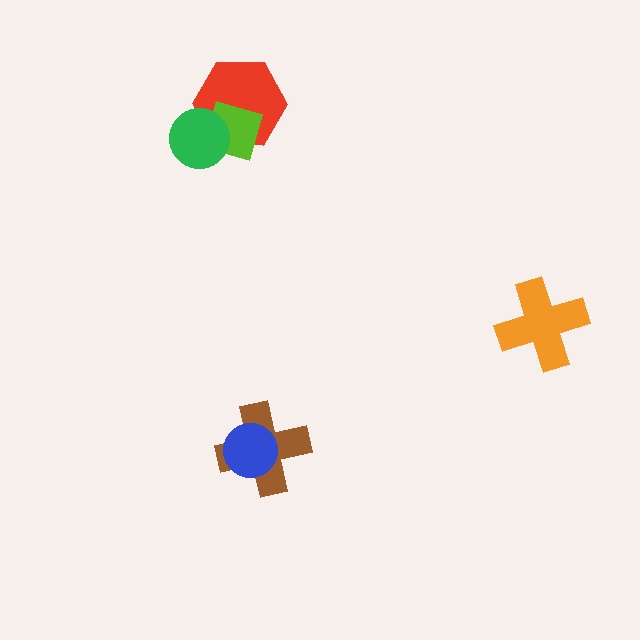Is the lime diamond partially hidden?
Yes, it is partially covered by another shape.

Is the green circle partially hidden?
No, no other shape covers it.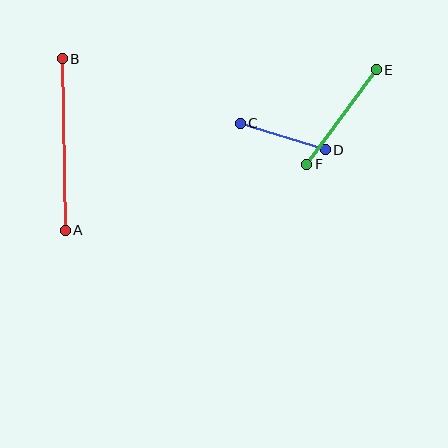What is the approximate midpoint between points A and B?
The midpoint is at approximately (64, 145) pixels.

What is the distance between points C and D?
The distance is approximately 89 pixels.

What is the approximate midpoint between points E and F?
The midpoint is at approximately (342, 117) pixels.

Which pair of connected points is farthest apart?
Points A and B are farthest apart.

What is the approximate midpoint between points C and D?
The midpoint is at approximately (283, 137) pixels.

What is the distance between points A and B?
The distance is approximately 172 pixels.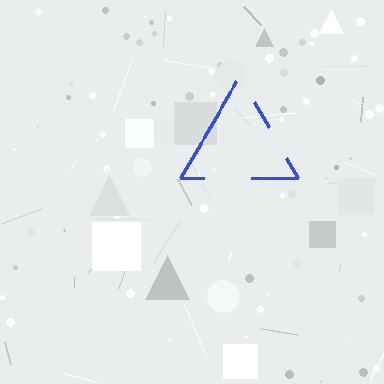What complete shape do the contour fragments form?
The contour fragments form a triangle.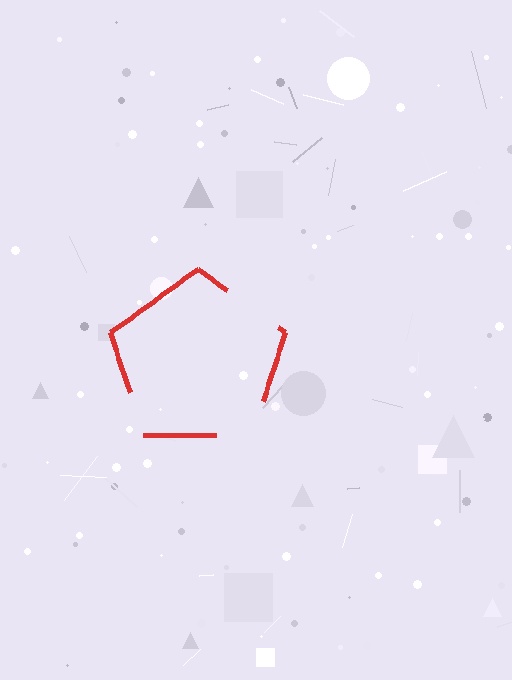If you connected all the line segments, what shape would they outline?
They would outline a pentagon.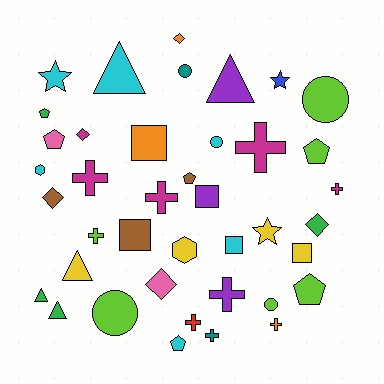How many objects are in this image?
There are 40 objects.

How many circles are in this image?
There are 5 circles.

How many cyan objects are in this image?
There are 6 cyan objects.